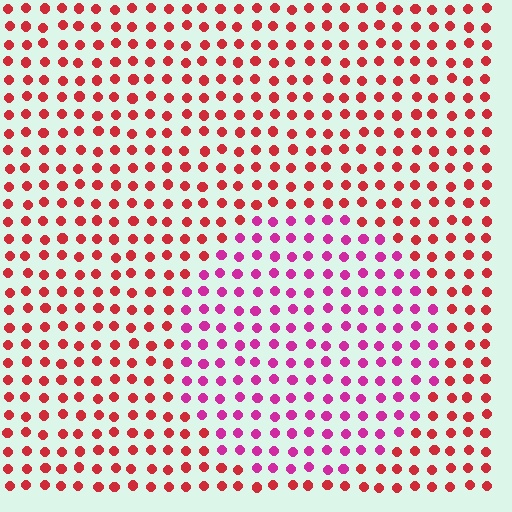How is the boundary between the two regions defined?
The boundary is defined purely by a slight shift in hue (about 39 degrees). Spacing, size, and orientation are identical on both sides.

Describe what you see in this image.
The image is filled with small red elements in a uniform arrangement. A circle-shaped region is visible where the elements are tinted to a slightly different hue, forming a subtle color boundary.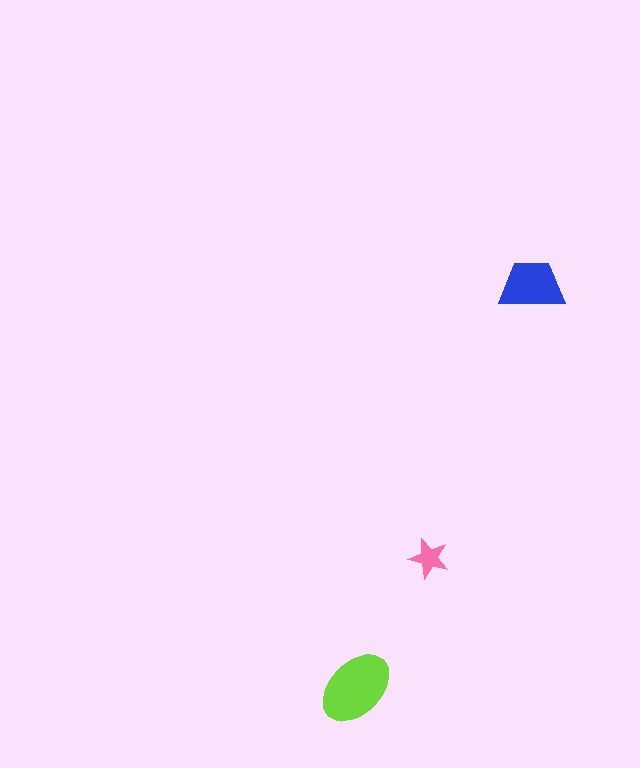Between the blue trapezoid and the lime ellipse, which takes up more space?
The lime ellipse.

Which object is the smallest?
The pink star.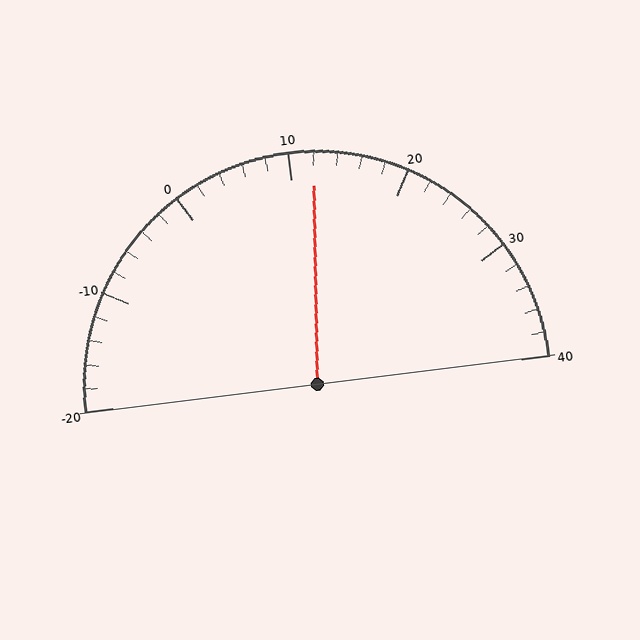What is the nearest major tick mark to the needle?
The nearest major tick mark is 10.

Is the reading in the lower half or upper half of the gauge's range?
The reading is in the upper half of the range (-20 to 40).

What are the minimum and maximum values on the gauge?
The gauge ranges from -20 to 40.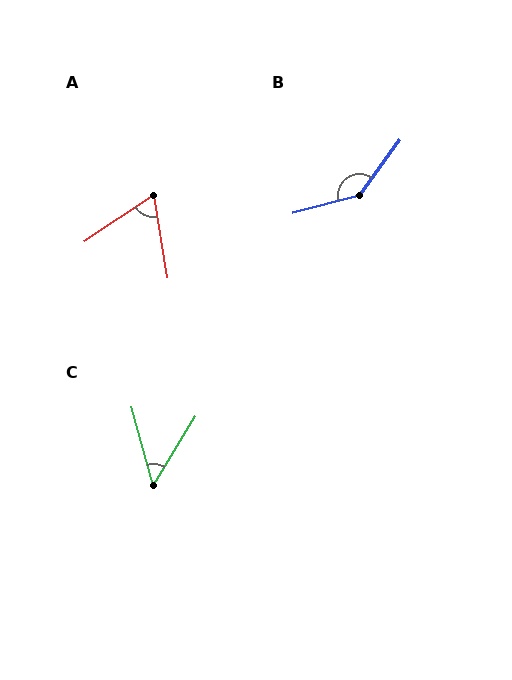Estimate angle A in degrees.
Approximately 66 degrees.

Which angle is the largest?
B, at approximately 141 degrees.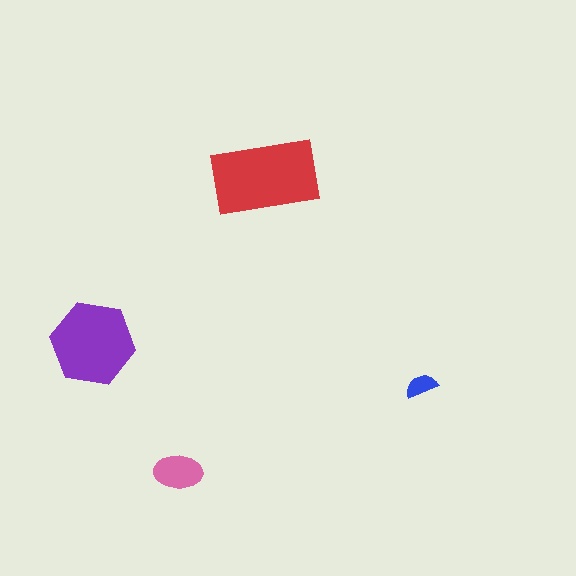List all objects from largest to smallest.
The red rectangle, the purple hexagon, the pink ellipse, the blue semicircle.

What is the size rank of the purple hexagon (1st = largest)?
2nd.